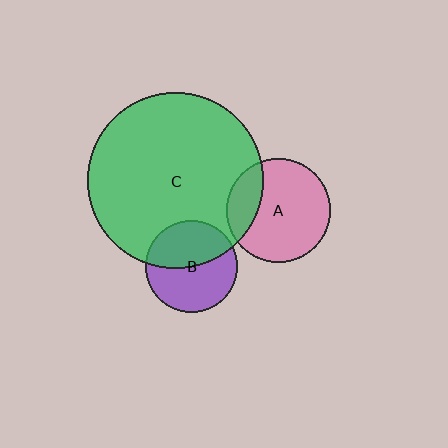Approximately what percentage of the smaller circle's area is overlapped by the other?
Approximately 25%.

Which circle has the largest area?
Circle C (green).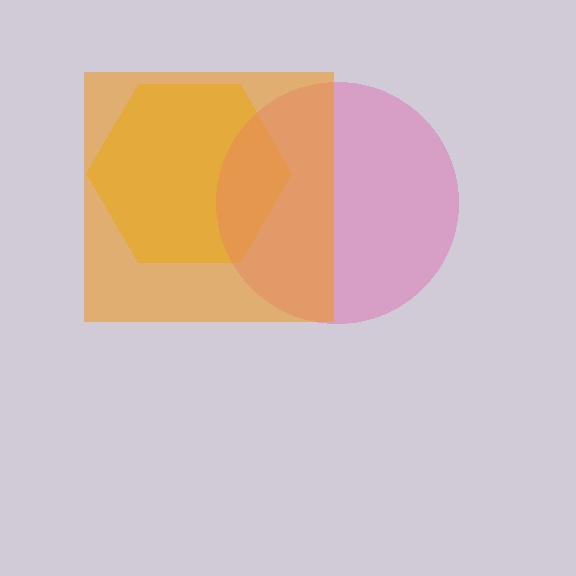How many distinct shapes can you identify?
There are 3 distinct shapes: a yellow hexagon, a pink circle, an orange square.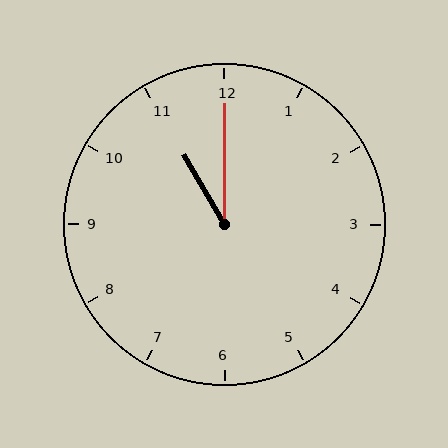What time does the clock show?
11:00.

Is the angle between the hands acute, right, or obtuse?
It is acute.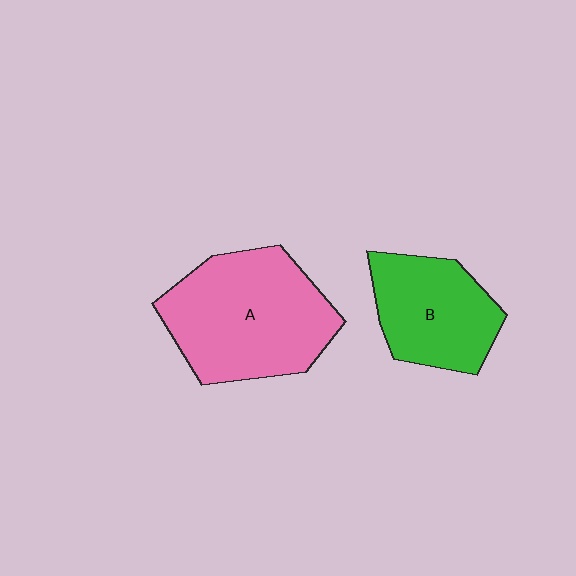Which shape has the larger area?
Shape A (pink).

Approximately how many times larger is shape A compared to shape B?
Approximately 1.5 times.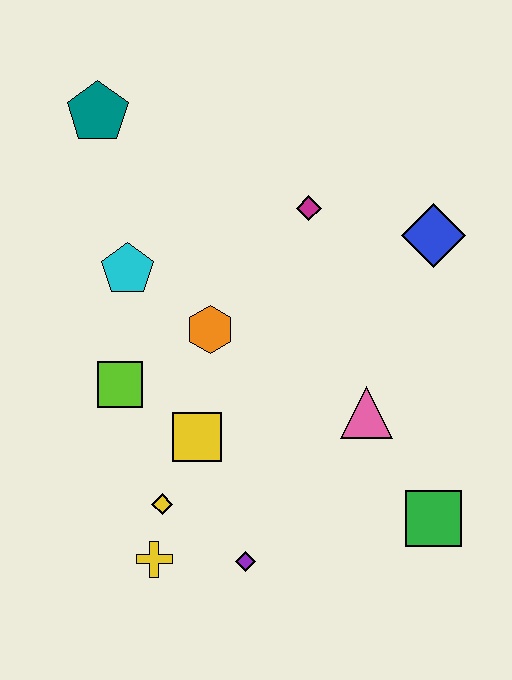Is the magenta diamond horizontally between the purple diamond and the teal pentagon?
No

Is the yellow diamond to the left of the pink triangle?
Yes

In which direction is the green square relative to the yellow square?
The green square is to the right of the yellow square.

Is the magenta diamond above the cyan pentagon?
Yes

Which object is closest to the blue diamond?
The magenta diamond is closest to the blue diamond.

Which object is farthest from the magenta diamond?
The yellow cross is farthest from the magenta diamond.